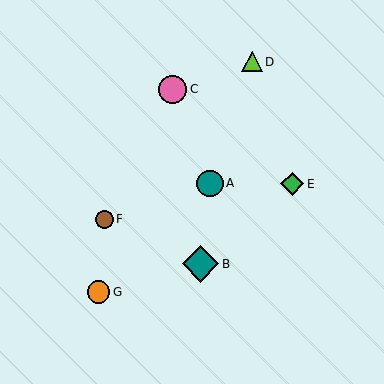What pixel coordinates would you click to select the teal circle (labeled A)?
Click at (210, 183) to select the teal circle A.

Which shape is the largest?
The teal diamond (labeled B) is the largest.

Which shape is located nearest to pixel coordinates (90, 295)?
The orange circle (labeled G) at (98, 292) is nearest to that location.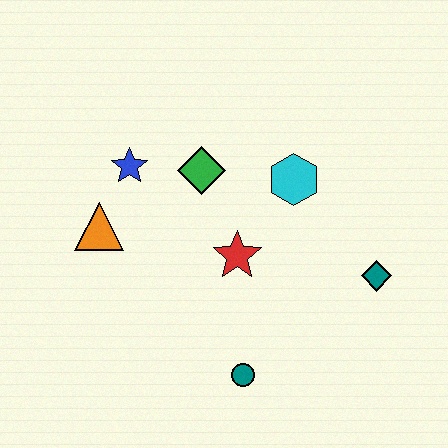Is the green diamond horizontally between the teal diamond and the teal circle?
No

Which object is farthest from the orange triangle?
The teal diamond is farthest from the orange triangle.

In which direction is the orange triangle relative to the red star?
The orange triangle is to the left of the red star.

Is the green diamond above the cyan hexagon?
Yes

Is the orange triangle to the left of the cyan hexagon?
Yes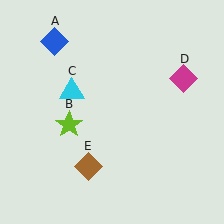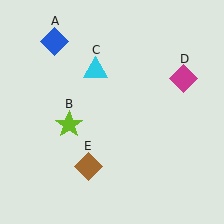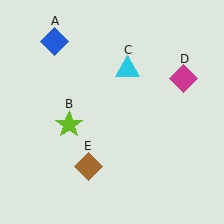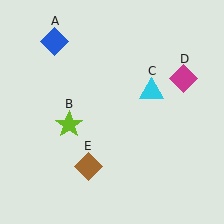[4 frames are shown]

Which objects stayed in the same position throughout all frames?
Blue diamond (object A) and lime star (object B) and magenta diamond (object D) and brown diamond (object E) remained stationary.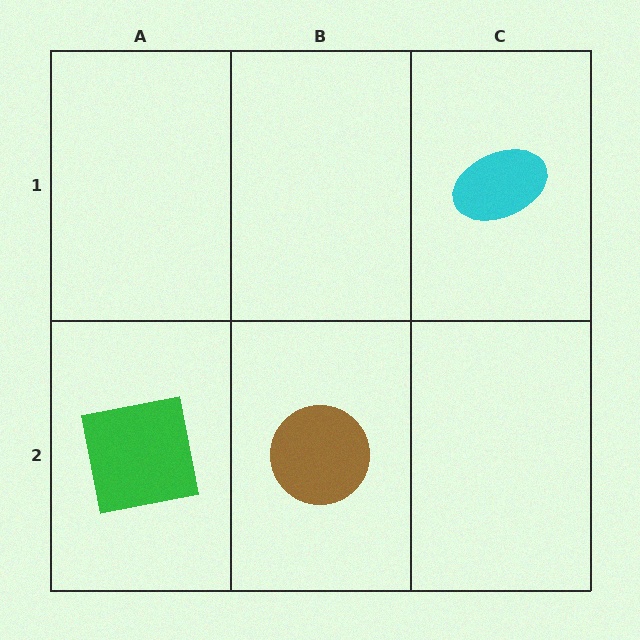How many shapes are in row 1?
1 shape.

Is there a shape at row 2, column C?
No, that cell is empty.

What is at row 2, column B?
A brown circle.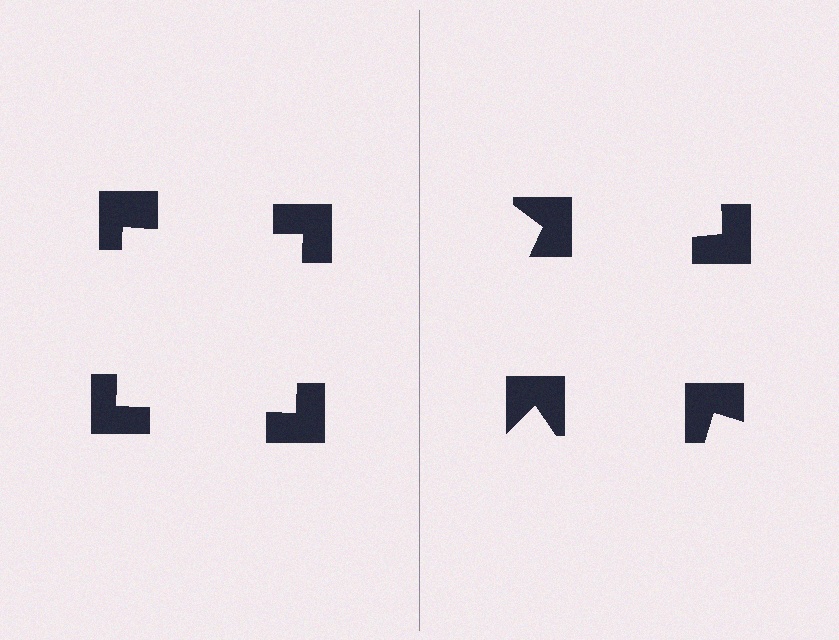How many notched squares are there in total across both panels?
8 — 4 on each side.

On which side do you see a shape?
An illusory square appears on the left side. On the right side the wedge cuts are rotated, so no coherent shape forms.